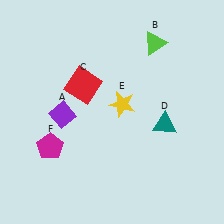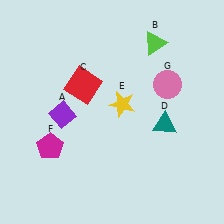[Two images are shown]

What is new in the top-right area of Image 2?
A pink circle (G) was added in the top-right area of Image 2.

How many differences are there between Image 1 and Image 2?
There is 1 difference between the two images.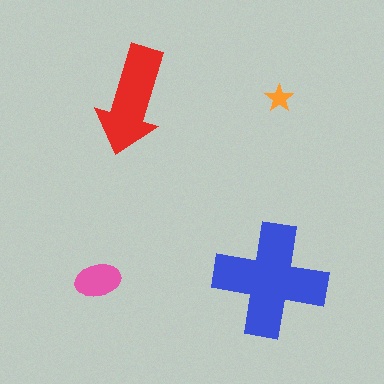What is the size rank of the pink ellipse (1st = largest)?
3rd.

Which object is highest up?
The orange star is topmost.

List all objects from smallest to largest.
The orange star, the pink ellipse, the red arrow, the blue cross.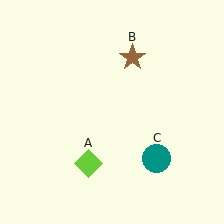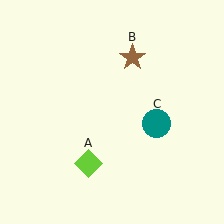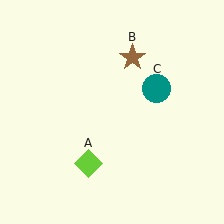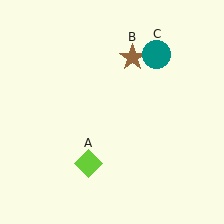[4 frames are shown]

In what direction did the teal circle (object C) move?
The teal circle (object C) moved up.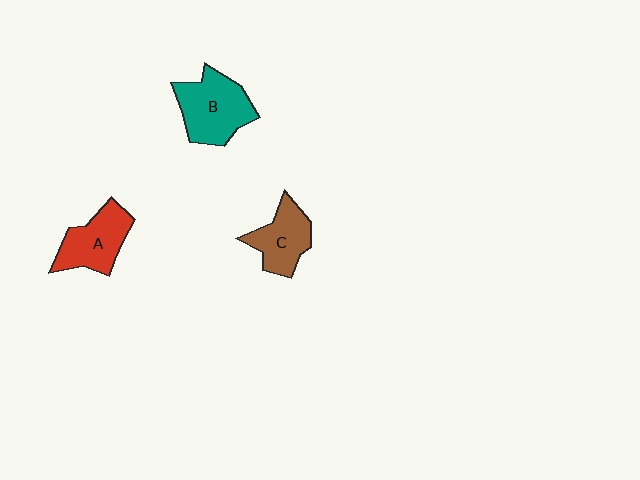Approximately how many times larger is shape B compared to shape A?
Approximately 1.2 times.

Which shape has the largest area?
Shape B (teal).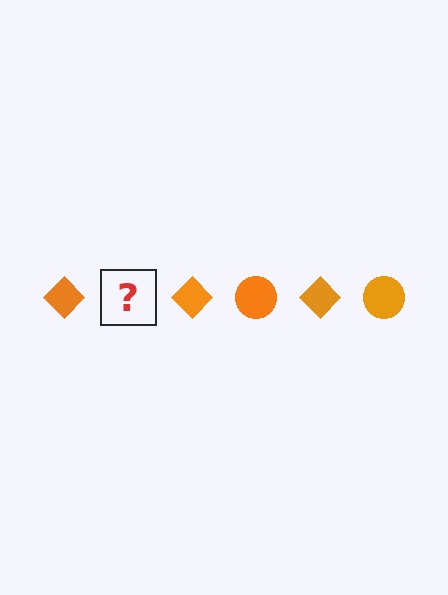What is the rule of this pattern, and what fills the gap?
The rule is that the pattern cycles through diamond, circle shapes in orange. The gap should be filled with an orange circle.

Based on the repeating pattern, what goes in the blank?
The blank should be an orange circle.